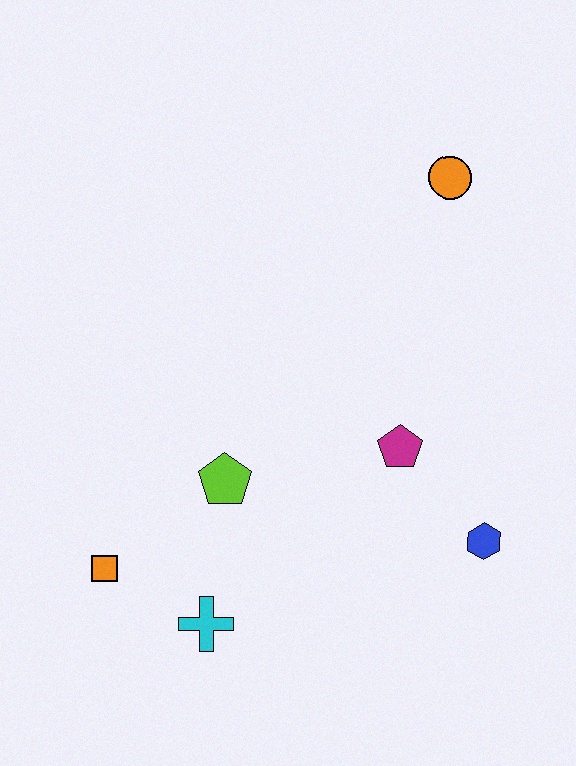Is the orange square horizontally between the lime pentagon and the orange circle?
No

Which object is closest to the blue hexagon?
The magenta pentagon is closest to the blue hexagon.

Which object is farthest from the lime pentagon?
The orange circle is farthest from the lime pentagon.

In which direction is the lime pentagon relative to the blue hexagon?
The lime pentagon is to the left of the blue hexagon.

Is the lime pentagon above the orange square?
Yes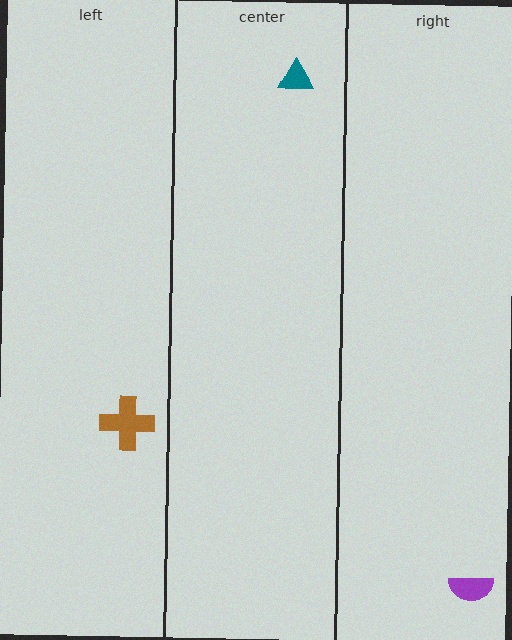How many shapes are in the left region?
1.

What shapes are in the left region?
The brown cross.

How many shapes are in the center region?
1.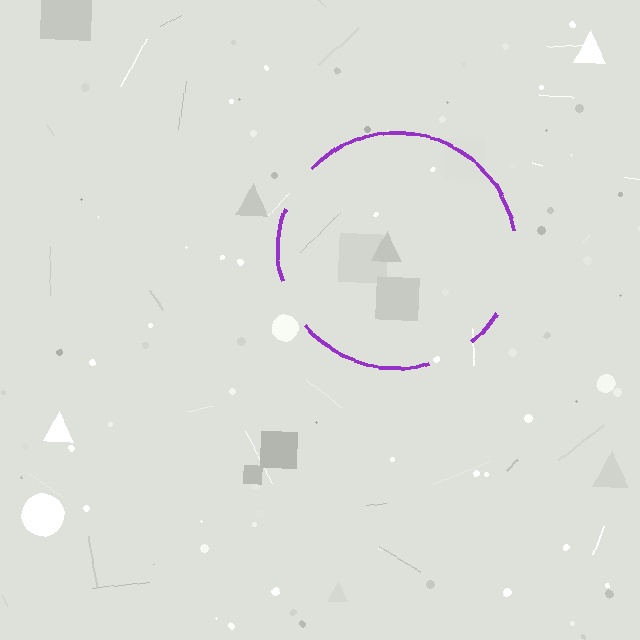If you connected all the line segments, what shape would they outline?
They would outline a circle.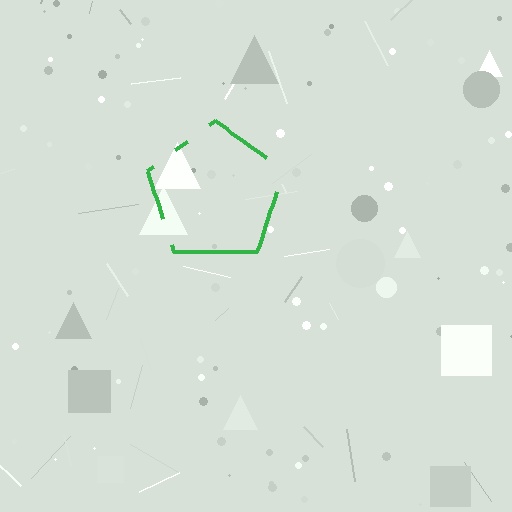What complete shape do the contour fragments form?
The contour fragments form a pentagon.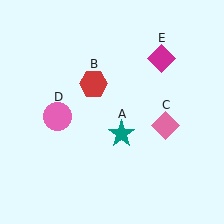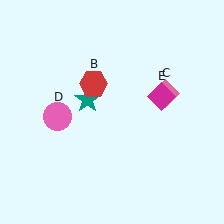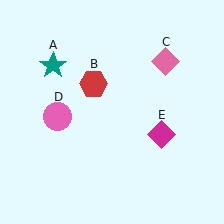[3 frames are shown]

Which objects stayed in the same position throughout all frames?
Red hexagon (object B) and pink circle (object D) remained stationary.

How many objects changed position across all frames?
3 objects changed position: teal star (object A), pink diamond (object C), magenta diamond (object E).